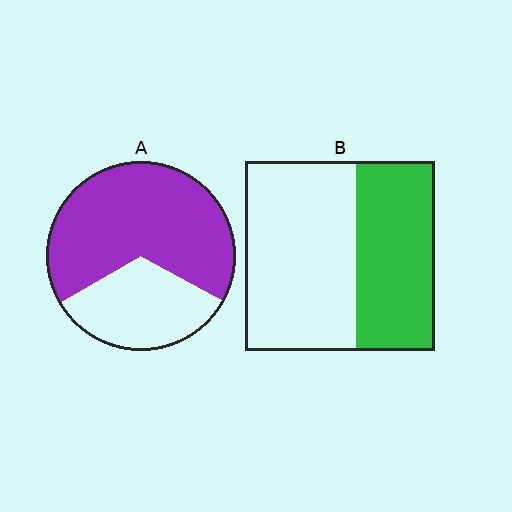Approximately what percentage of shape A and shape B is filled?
A is approximately 65% and B is approximately 40%.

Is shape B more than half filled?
No.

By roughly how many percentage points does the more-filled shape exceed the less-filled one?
By roughly 25 percentage points (A over B).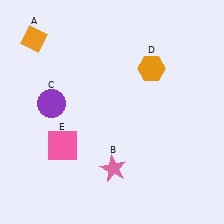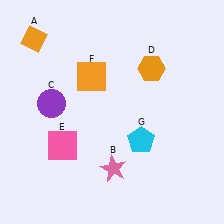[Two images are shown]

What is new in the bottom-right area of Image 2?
A cyan pentagon (G) was added in the bottom-right area of Image 2.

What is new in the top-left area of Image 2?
An orange square (F) was added in the top-left area of Image 2.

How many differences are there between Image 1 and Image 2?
There are 2 differences between the two images.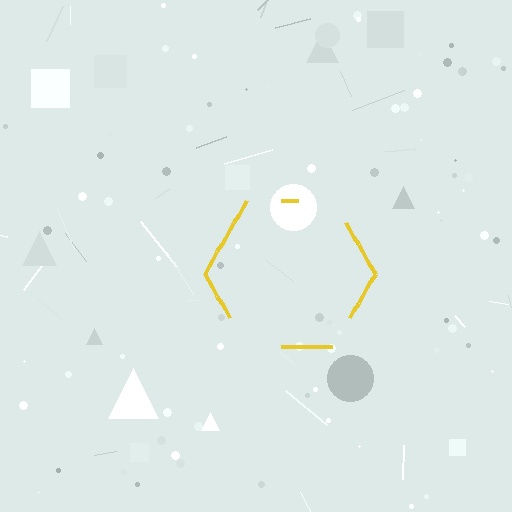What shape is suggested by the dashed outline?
The dashed outline suggests a hexagon.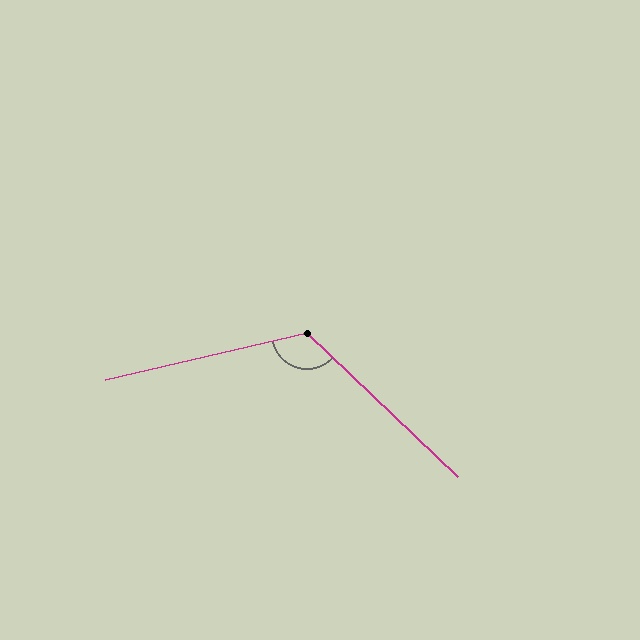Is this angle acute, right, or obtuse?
It is obtuse.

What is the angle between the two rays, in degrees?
Approximately 124 degrees.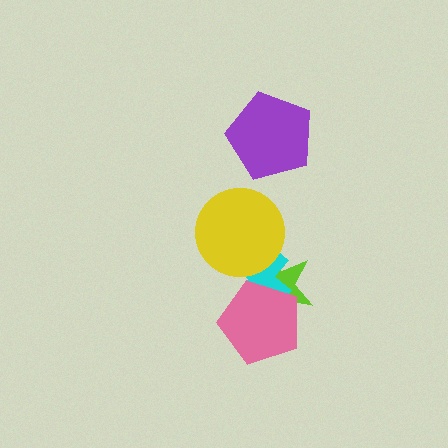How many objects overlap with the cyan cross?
3 objects overlap with the cyan cross.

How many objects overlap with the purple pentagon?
0 objects overlap with the purple pentagon.